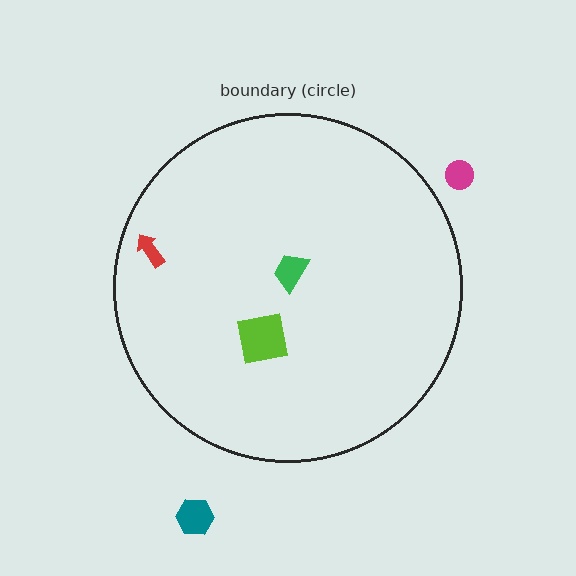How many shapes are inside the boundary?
3 inside, 2 outside.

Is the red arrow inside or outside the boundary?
Inside.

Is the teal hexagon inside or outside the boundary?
Outside.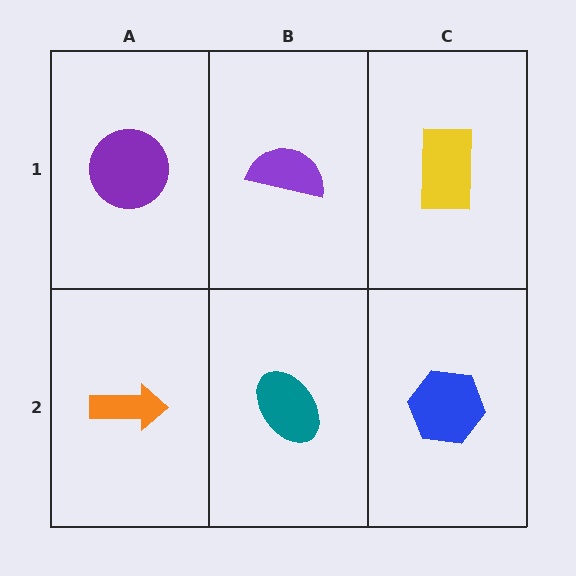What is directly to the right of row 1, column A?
A purple semicircle.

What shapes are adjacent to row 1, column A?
An orange arrow (row 2, column A), a purple semicircle (row 1, column B).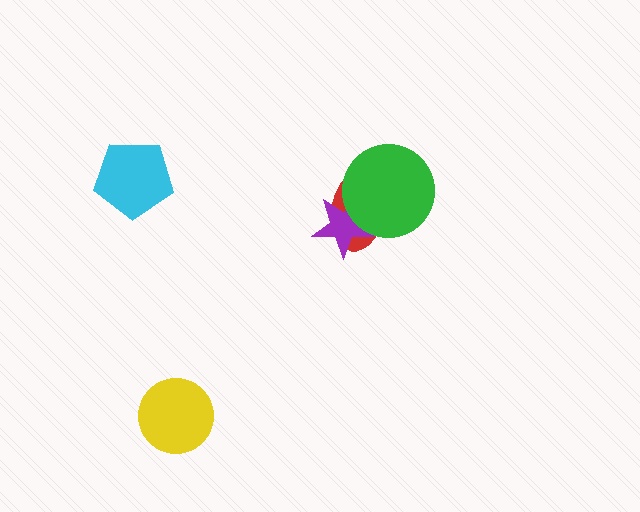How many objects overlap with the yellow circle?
0 objects overlap with the yellow circle.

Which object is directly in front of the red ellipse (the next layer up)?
The purple star is directly in front of the red ellipse.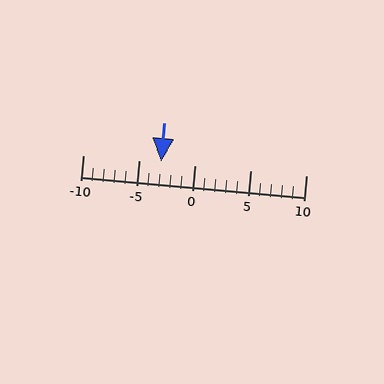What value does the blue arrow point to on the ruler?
The blue arrow points to approximately -3.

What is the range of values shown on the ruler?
The ruler shows values from -10 to 10.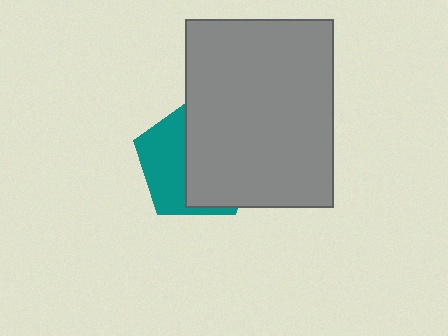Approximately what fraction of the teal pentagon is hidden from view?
Roughly 58% of the teal pentagon is hidden behind the gray rectangle.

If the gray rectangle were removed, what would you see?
You would see the complete teal pentagon.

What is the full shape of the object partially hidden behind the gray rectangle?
The partially hidden object is a teal pentagon.